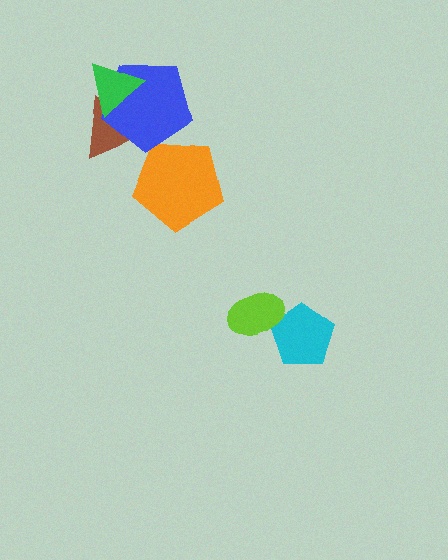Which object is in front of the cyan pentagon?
The lime ellipse is in front of the cyan pentagon.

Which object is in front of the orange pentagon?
The blue pentagon is in front of the orange pentagon.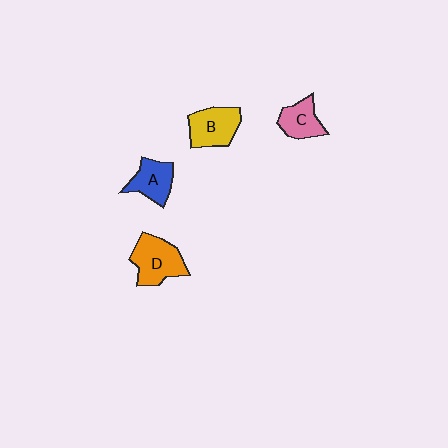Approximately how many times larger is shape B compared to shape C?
Approximately 1.3 times.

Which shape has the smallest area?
Shape C (pink).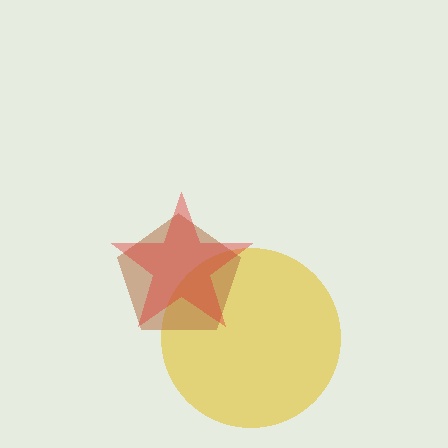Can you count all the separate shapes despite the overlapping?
Yes, there are 3 separate shapes.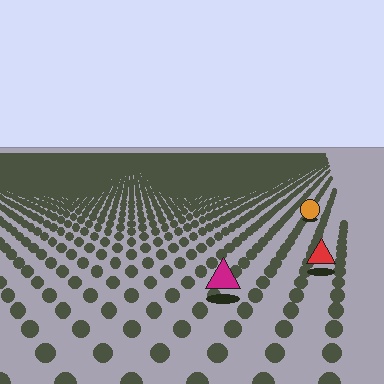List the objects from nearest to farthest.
From nearest to farthest: the magenta triangle, the red triangle, the orange circle.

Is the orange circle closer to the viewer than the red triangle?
No. The red triangle is closer — you can tell from the texture gradient: the ground texture is coarser near it.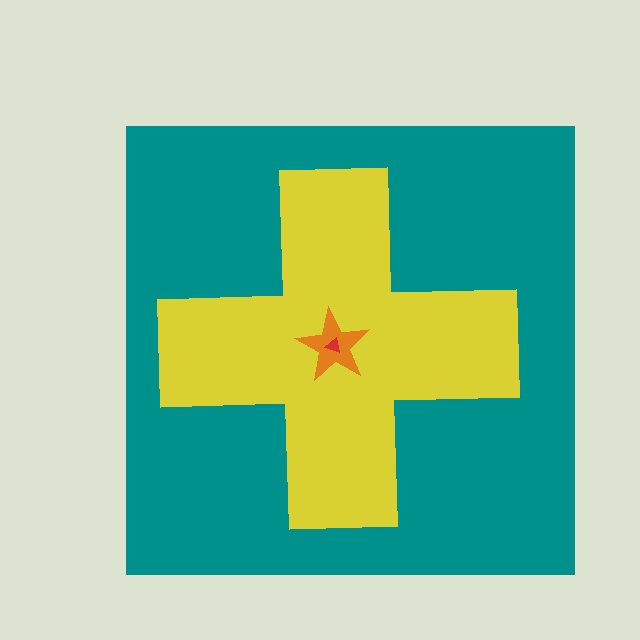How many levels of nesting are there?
4.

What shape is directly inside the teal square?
The yellow cross.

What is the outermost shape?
The teal square.